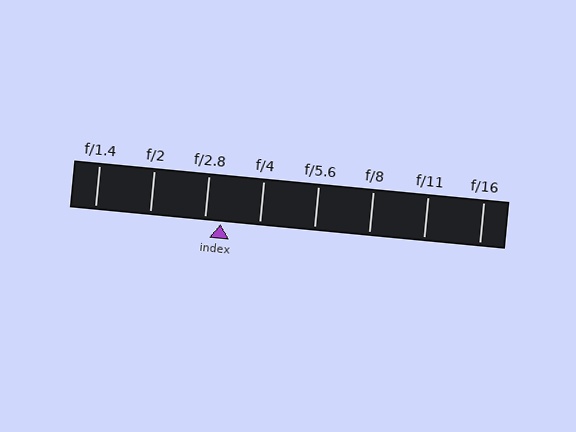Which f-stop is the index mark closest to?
The index mark is closest to f/2.8.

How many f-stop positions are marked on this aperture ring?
There are 8 f-stop positions marked.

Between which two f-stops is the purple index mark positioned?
The index mark is between f/2.8 and f/4.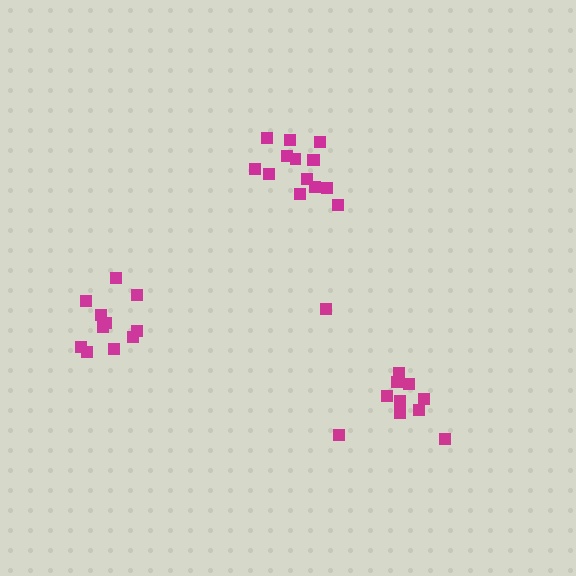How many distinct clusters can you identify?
There are 3 distinct clusters.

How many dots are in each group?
Group 1: 14 dots, Group 2: 11 dots, Group 3: 11 dots (36 total).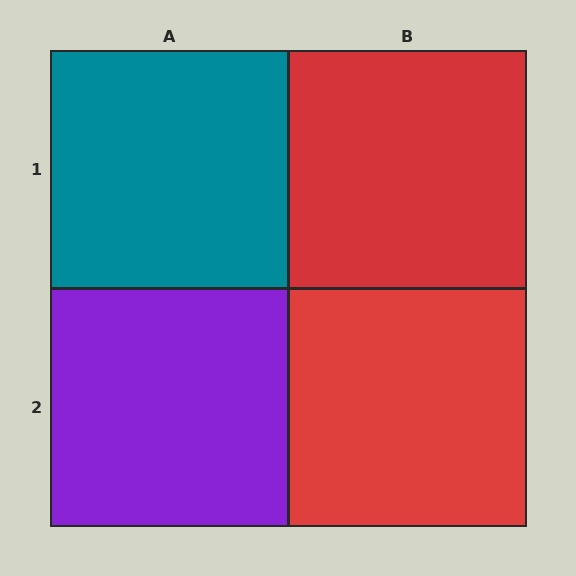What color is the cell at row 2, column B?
Red.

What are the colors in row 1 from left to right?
Teal, red.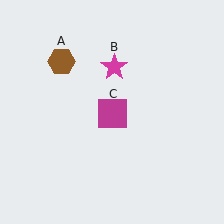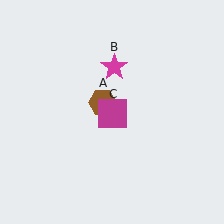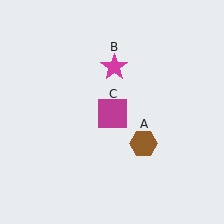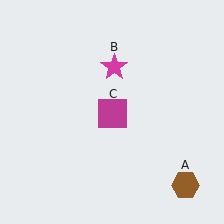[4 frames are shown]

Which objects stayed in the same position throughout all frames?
Magenta star (object B) and magenta square (object C) remained stationary.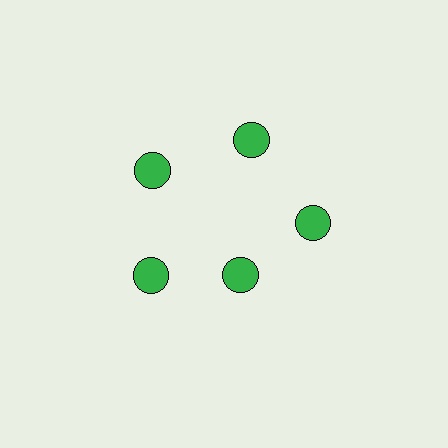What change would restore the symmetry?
The symmetry would be restored by moving it outward, back onto the ring so that all 5 circles sit at equal angles and equal distance from the center.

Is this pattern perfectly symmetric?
No. The 5 green circles are arranged in a ring, but one element near the 5 o'clock position is pulled inward toward the center, breaking the 5-fold rotational symmetry.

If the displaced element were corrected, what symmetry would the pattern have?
It would have 5-fold rotational symmetry — the pattern would map onto itself every 72 degrees.